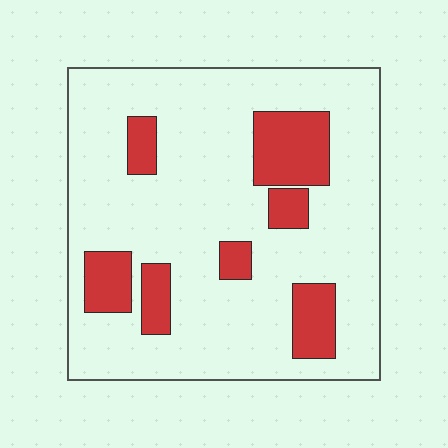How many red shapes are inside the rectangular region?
7.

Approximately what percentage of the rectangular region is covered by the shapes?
Approximately 20%.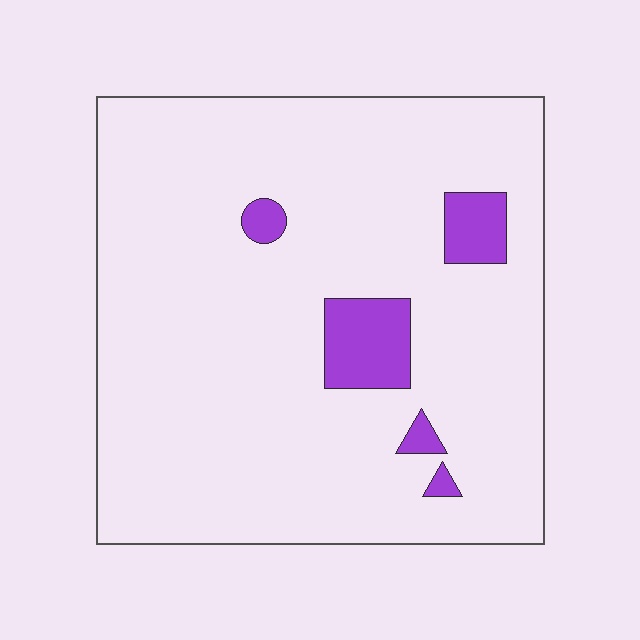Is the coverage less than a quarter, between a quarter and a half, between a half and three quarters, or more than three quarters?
Less than a quarter.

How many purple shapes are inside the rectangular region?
5.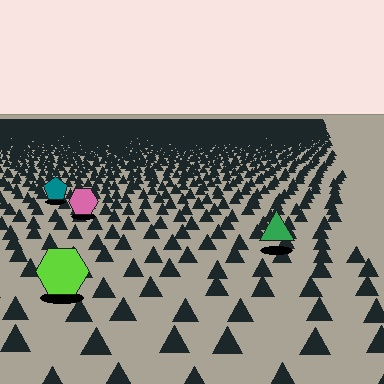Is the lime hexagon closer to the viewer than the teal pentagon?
Yes. The lime hexagon is closer — you can tell from the texture gradient: the ground texture is coarser near it.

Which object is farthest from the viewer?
The teal pentagon is farthest from the viewer. It appears smaller and the ground texture around it is denser.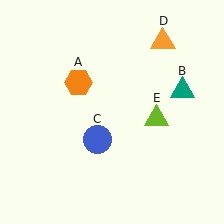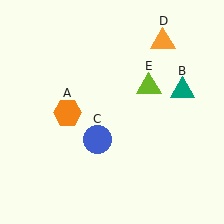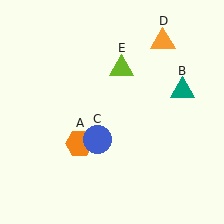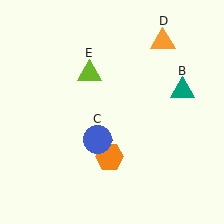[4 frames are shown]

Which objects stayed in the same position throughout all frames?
Teal triangle (object B) and blue circle (object C) and orange triangle (object D) remained stationary.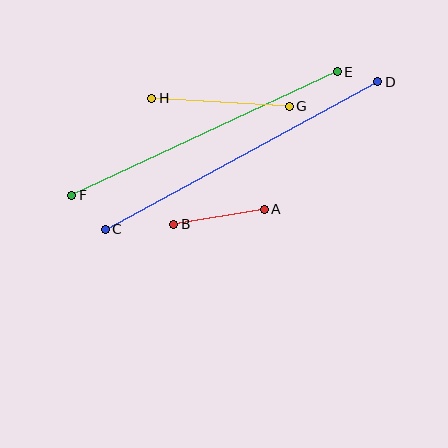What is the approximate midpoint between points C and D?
The midpoint is at approximately (241, 156) pixels.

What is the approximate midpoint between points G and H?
The midpoint is at approximately (221, 102) pixels.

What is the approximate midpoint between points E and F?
The midpoint is at approximately (204, 133) pixels.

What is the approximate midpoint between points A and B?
The midpoint is at approximately (219, 217) pixels.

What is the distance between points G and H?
The distance is approximately 137 pixels.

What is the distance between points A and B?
The distance is approximately 92 pixels.